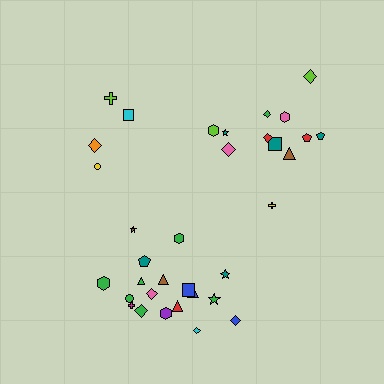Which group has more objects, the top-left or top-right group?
The top-right group.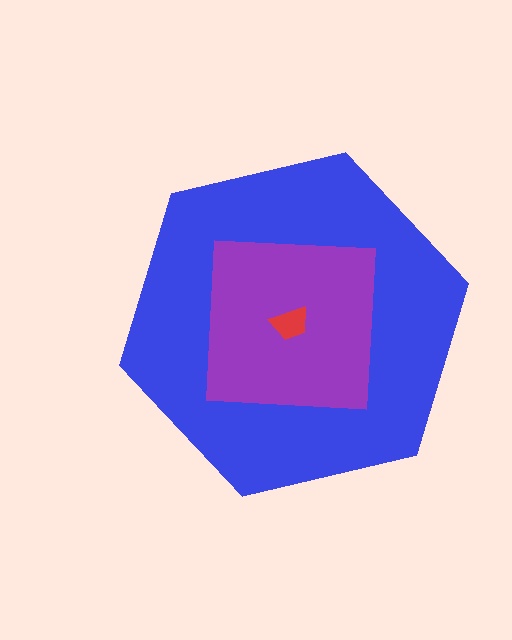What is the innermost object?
The red trapezoid.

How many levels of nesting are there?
3.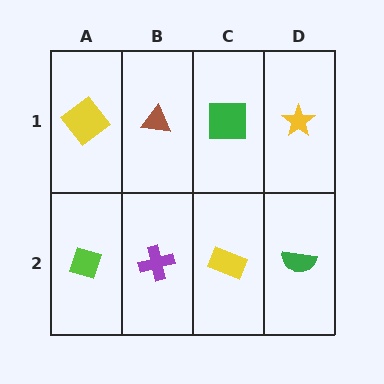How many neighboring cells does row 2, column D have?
2.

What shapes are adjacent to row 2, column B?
A brown triangle (row 1, column B), a lime diamond (row 2, column A), a yellow rectangle (row 2, column C).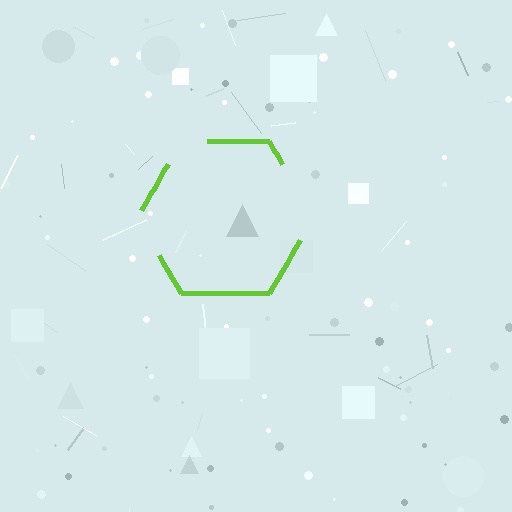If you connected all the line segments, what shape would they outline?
They would outline a hexagon.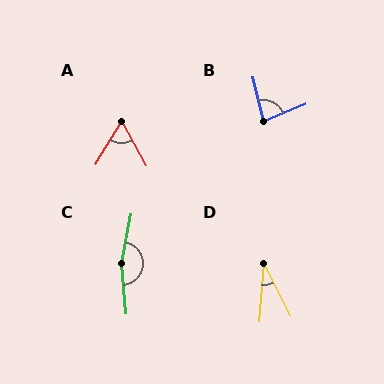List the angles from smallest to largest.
D (32°), A (59°), B (80°), C (164°).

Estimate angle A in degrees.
Approximately 59 degrees.